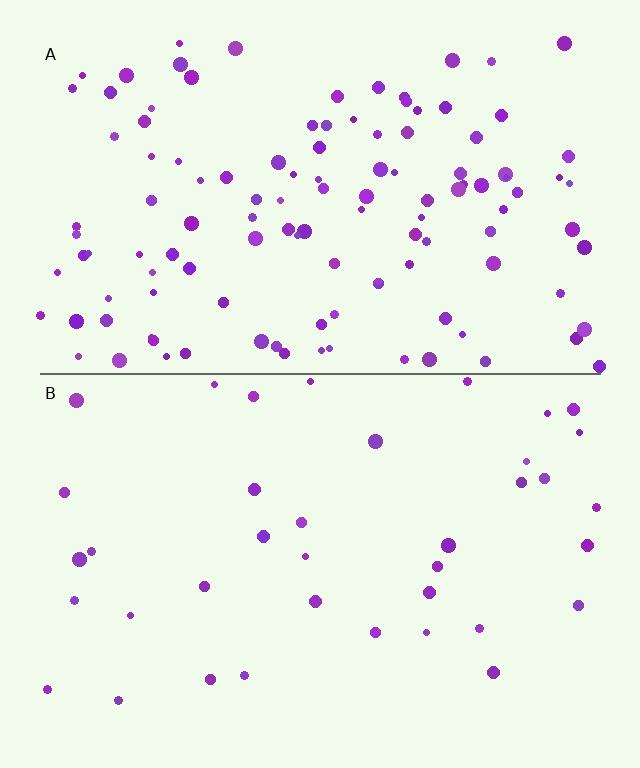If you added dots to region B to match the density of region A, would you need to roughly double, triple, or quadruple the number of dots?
Approximately triple.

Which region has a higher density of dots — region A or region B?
A (the top).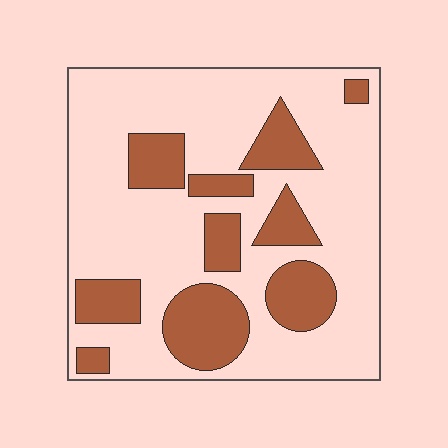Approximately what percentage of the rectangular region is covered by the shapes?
Approximately 25%.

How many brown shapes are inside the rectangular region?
10.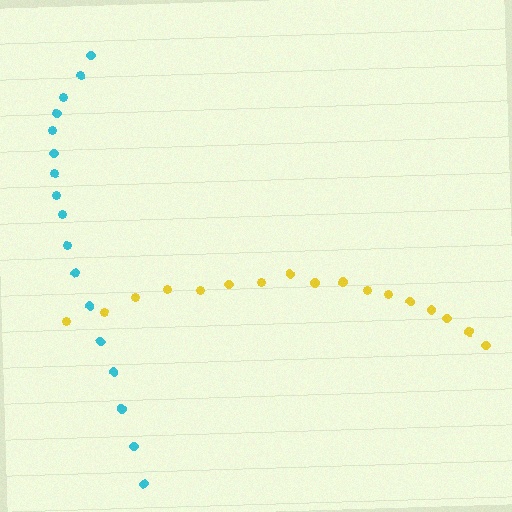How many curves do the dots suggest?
There are 2 distinct paths.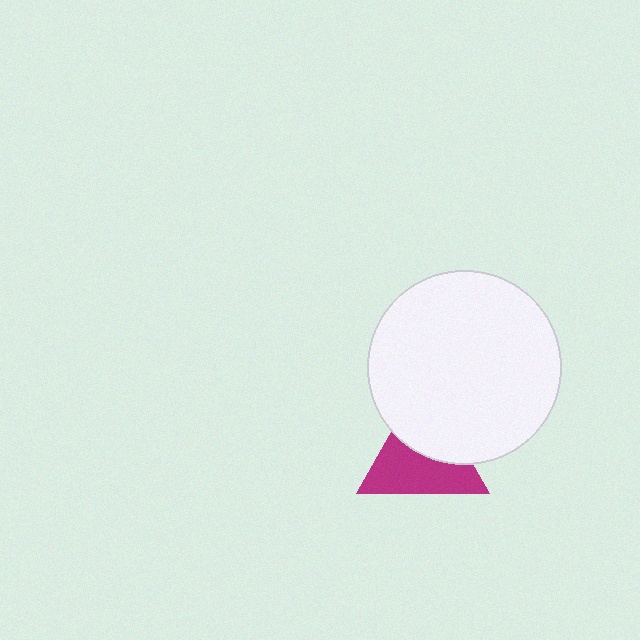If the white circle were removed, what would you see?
You would see the complete magenta triangle.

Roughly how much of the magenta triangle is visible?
About half of it is visible (roughly 56%).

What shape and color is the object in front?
The object in front is a white circle.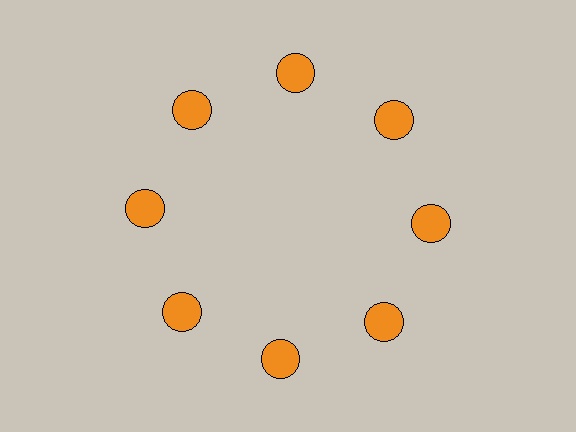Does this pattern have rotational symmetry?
Yes, this pattern has 8-fold rotational symmetry. It looks the same after rotating 45 degrees around the center.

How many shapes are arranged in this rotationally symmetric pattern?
There are 8 shapes, arranged in 8 groups of 1.